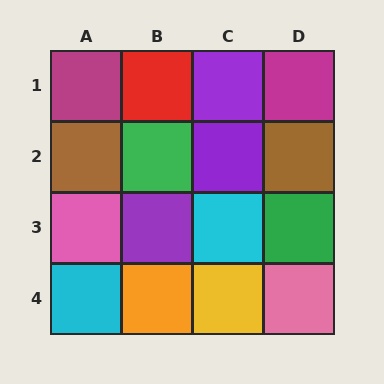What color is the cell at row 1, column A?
Magenta.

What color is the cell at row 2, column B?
Green.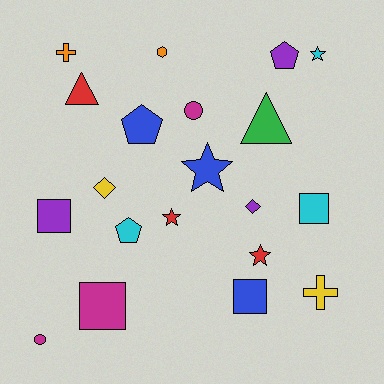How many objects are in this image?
There are 20 objects.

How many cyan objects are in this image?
There are 3 cyan objects.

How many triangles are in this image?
There are 2 triangles.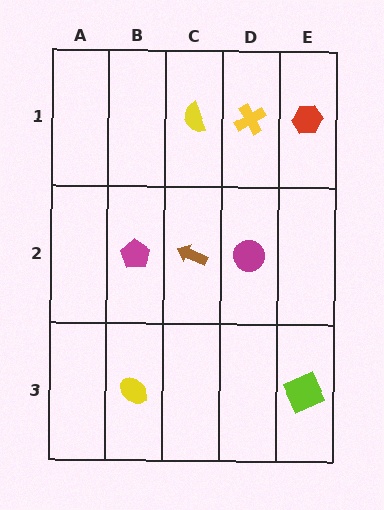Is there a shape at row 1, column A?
No, that cell is empty.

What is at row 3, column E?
A lime square.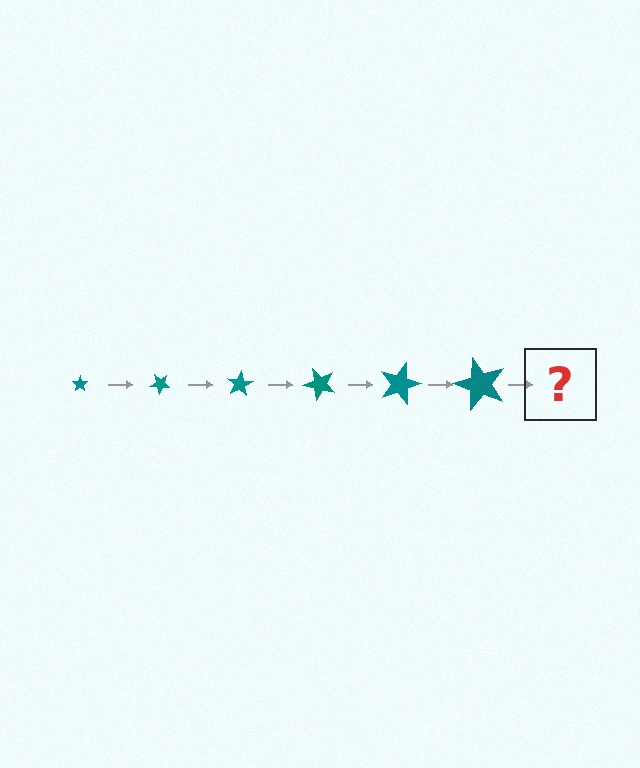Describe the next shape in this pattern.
It should be a star, larger than the previous one and rotated 240 degrees from the start.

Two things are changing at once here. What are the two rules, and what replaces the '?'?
The two rules are that the star grows larger each step and it rotates 40 degrees each step. The '?' should be a star, larger than the previous one and rotated 240 degrees from the start.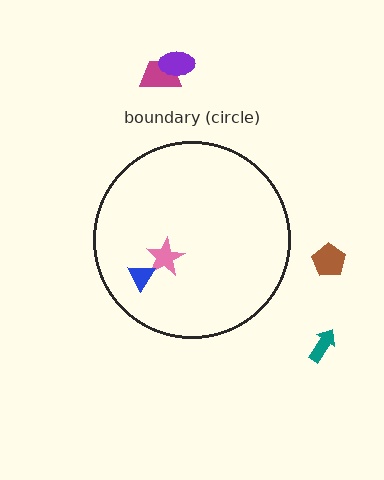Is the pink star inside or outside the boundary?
Inside.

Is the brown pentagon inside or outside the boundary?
Outside.